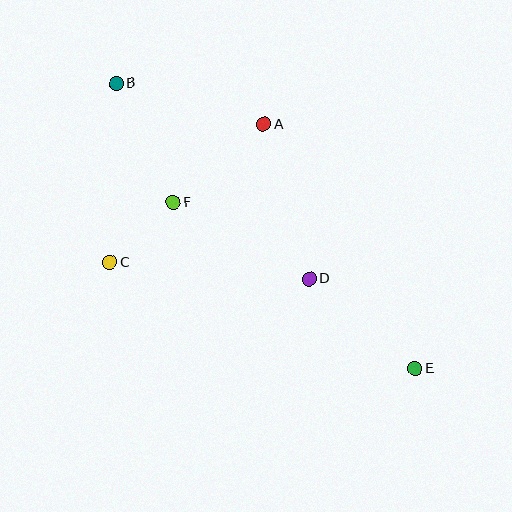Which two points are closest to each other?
Points C and F are closest to each other.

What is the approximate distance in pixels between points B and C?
The distance between B and C is approximately 179 pixels.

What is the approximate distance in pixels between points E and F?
The distance between E and F is approximately 293 pixels.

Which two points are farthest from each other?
Points B and E are farthest from each other.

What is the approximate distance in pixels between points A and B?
The distance between A and B is approximately 153 pixels.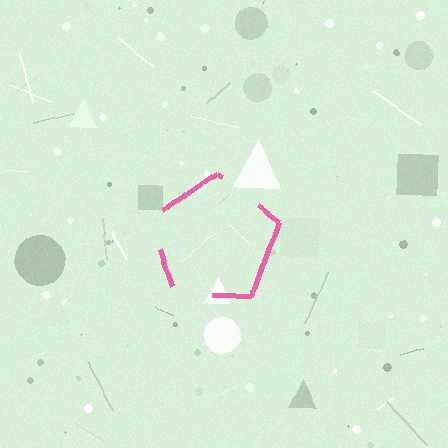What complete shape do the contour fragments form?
The contour fragments form a pentagon.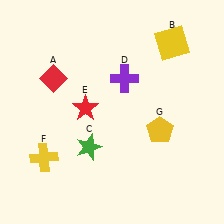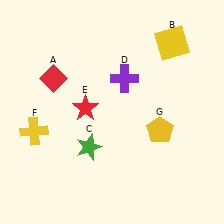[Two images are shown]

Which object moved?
The yellow cross (F) moved up.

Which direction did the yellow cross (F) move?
The yellow cross (F) moved up.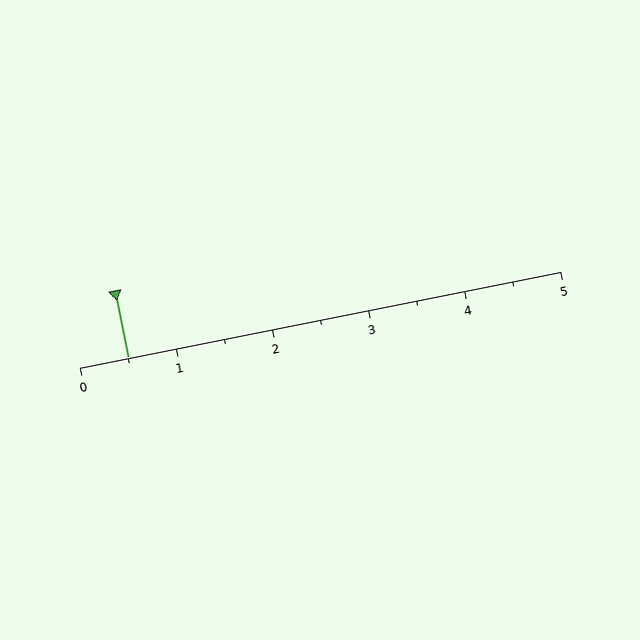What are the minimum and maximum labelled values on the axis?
The axis runs from 0 to 5.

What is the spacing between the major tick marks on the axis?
The major ticks are spaced 1 apart.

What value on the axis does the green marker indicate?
The marker indicates approximately 0.5.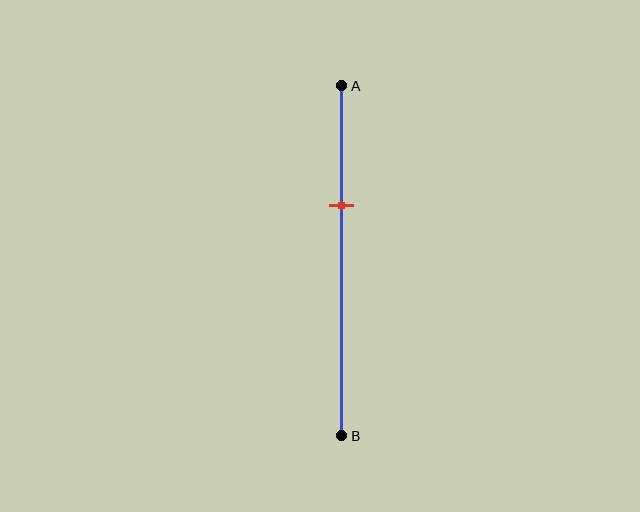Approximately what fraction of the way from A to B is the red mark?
The red mark is approximately 35% of the way from A to B.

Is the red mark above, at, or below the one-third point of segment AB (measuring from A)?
The red mark is approximately at the one-third point of segment AB.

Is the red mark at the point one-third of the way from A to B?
Yes, the mark is approximately at the one-third point.